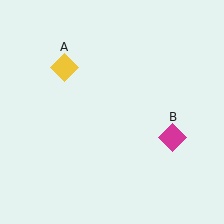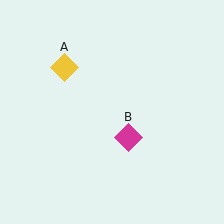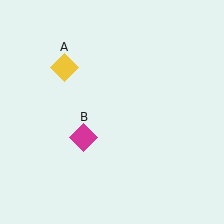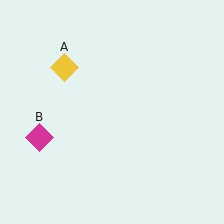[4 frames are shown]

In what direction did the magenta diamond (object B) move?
The magenta diamond (object B) moved left.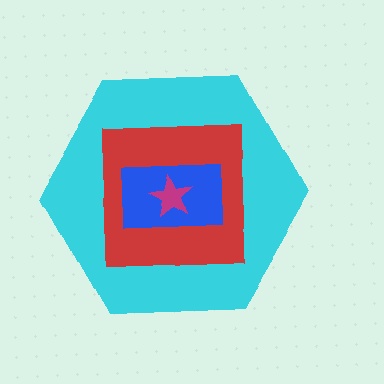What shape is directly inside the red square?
The blue rectangle.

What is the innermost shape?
The magenta star.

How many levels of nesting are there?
4.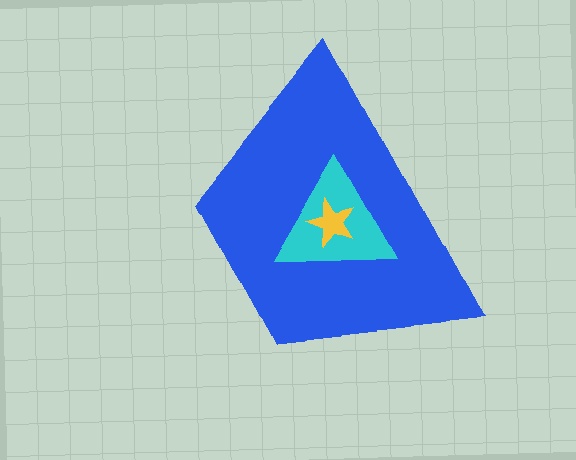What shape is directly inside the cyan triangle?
The yellow star.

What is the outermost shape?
The blue trapezoid.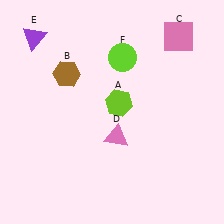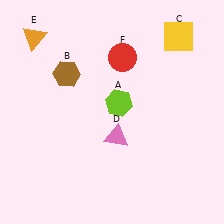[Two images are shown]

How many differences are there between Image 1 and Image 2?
There are 3 differences between the two images.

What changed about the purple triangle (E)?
In Image 1, E is purple. In Image 2, it changed to orange.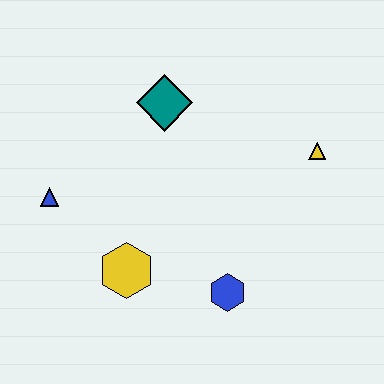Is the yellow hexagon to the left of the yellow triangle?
Yes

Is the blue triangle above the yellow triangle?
No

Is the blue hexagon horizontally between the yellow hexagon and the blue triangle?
No